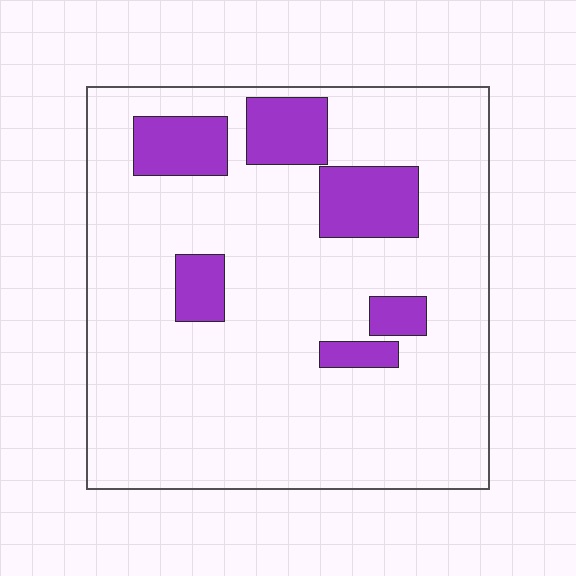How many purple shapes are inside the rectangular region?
6.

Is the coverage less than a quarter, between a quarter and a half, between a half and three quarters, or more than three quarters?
Less than a quarter.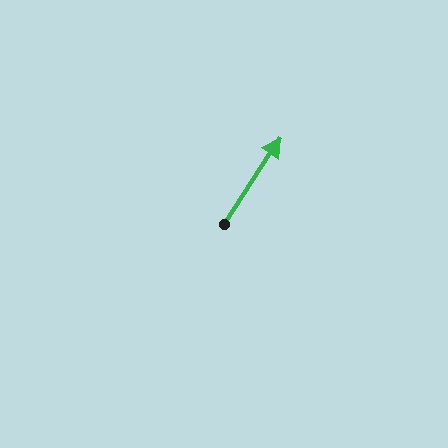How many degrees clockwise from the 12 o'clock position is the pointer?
Approximately 33 degrees.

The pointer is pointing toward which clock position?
Roughly 1 o'clock.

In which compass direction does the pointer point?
Northeast.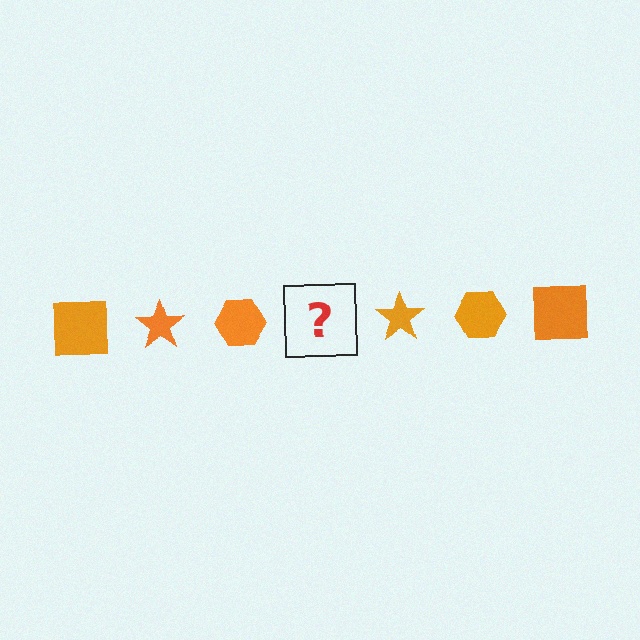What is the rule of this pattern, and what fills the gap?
The rule is that the pattern cycles through square, star, hexagon shapes in orange. The gap should be filled with an orange square.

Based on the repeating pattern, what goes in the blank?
The blank should be an orange square.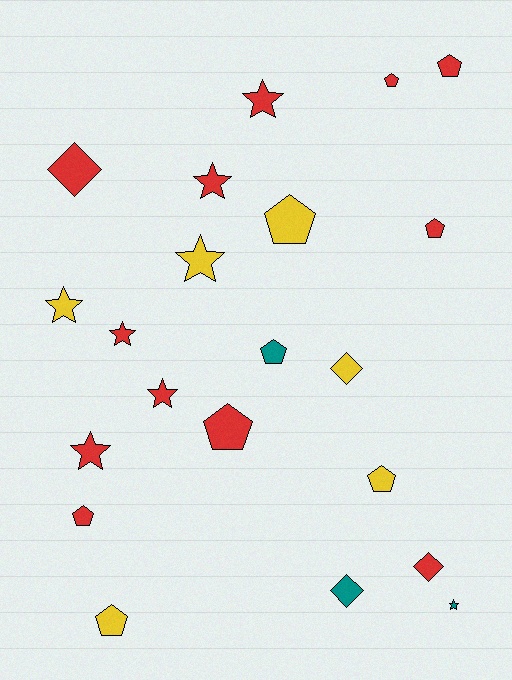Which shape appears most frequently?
Pentagon, with 9 objects.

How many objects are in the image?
There are 21 objects.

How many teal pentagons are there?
There is 1 teal pentagon.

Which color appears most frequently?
Red, with 12 objects.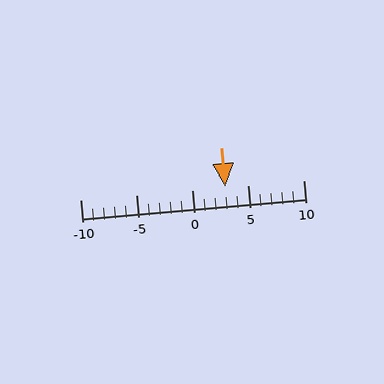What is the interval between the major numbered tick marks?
The major tick marks are spaced 5 units apart.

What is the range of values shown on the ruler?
The ruler shows values from -10 to 10.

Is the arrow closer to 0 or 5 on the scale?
The arrow is closer to 5.